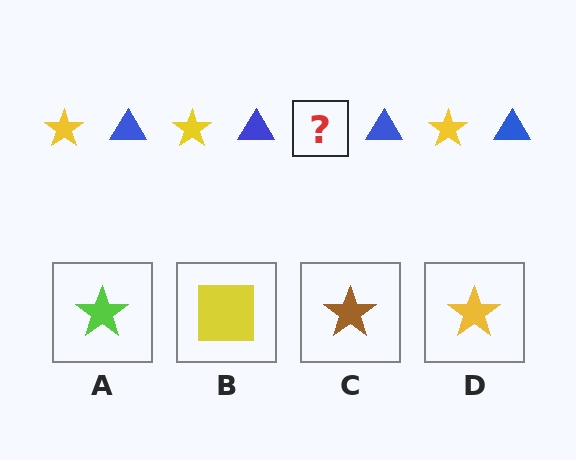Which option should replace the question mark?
Option D.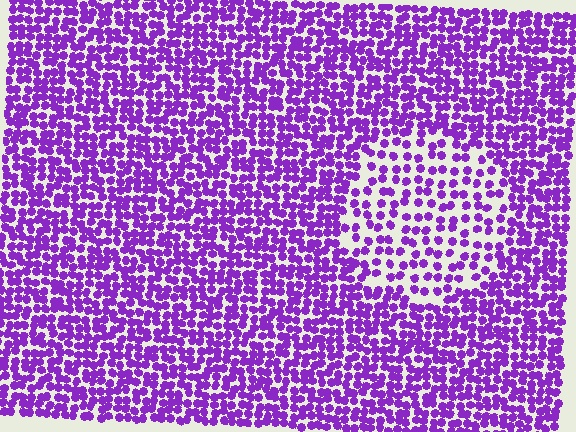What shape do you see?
I see a circle.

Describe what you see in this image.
The image contains small purple elements arranged at two different densities. A circle-shaped region is visible where the elements are less densely packed than the surrounding area.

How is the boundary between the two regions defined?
The boundary is defined by a change in element density (approximately 1.9x ratio). All elements are the same color, size, and shape.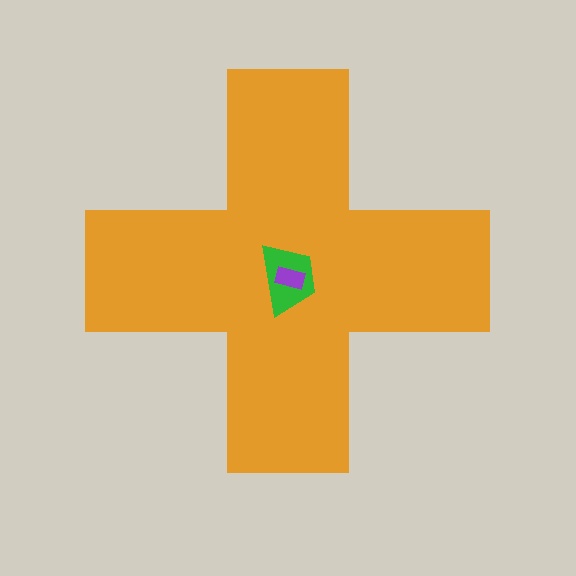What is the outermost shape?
The orange cross.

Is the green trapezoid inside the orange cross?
Yes.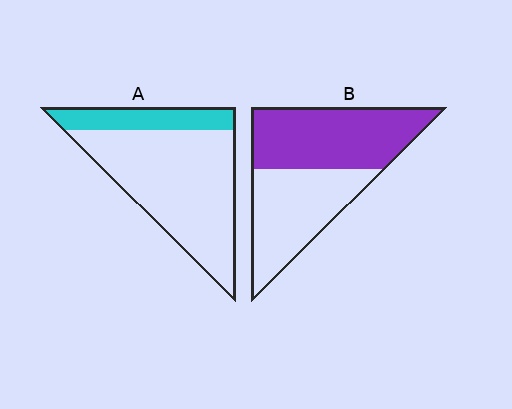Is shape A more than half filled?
No.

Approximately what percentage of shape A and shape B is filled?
A is approximately 20% and B is approximately 55%.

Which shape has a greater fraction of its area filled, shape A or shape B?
Shape B.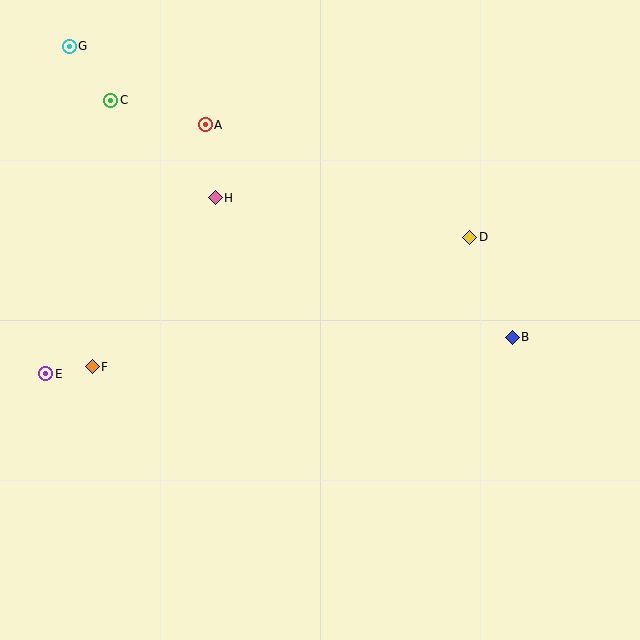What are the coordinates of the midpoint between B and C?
The midpoint between B and C is at (312, 219).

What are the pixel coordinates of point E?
Point E is at (46, 374).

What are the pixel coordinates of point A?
Point A is at (205, 125).